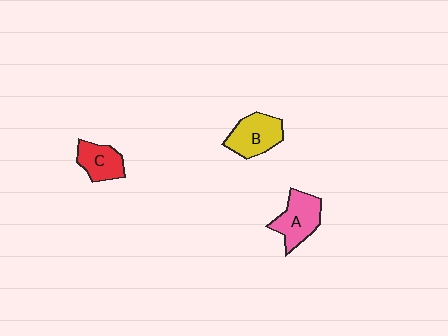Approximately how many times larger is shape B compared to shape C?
Approximately 1.3 times.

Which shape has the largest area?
Shape A (pink).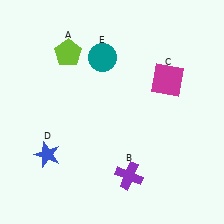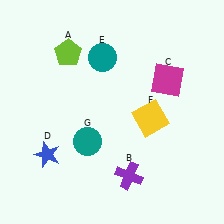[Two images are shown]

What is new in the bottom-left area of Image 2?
A teal circle (G) was added in the bottom-left area of Image 2.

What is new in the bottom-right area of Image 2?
A yellow square (F) was added in the bottom-right area of Image 2.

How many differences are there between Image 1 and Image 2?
There are 2 differences between the two images.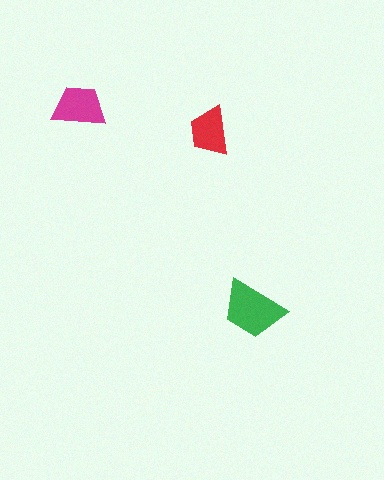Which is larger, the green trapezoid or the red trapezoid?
The green one.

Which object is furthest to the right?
The green trapezoid is rightmost.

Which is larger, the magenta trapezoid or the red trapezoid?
The magenta one.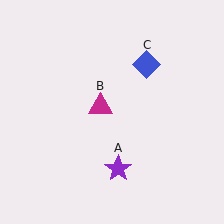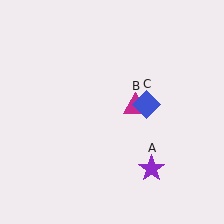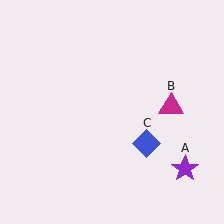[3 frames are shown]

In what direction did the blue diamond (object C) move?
The blue diamond (object C) moved down.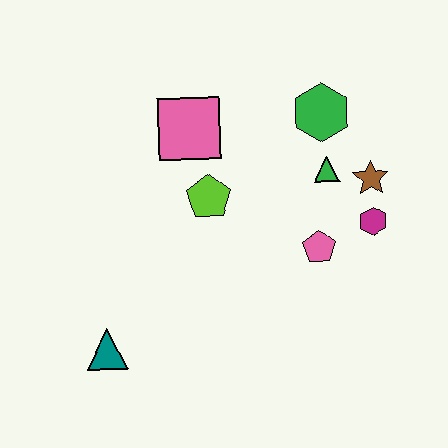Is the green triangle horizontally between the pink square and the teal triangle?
No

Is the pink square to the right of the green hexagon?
No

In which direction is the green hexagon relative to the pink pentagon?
The green hexagon is above the pink pentagon.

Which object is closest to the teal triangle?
The lime pentagon is closest to the teal triangle.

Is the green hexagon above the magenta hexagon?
Yes